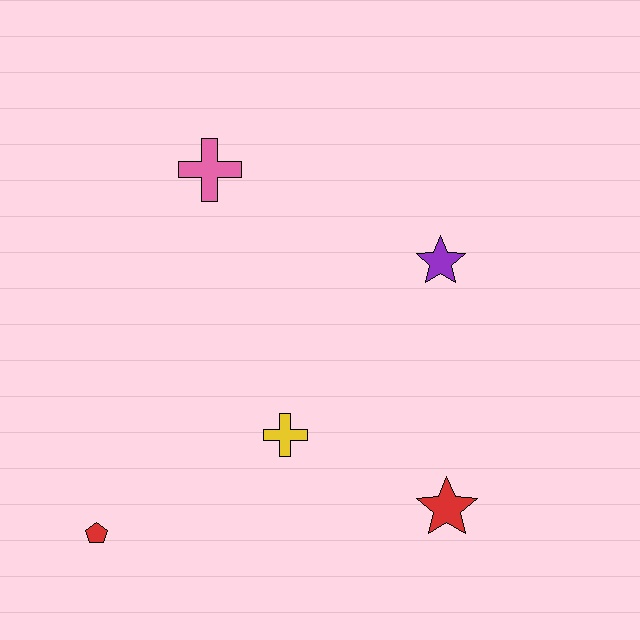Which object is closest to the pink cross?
The purple star is closest to the pink cross.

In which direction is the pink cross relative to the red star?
The pink cross is above the red star.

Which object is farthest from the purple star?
The red pentagon is farthest from the purple star.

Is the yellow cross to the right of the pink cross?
Yes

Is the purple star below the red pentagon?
No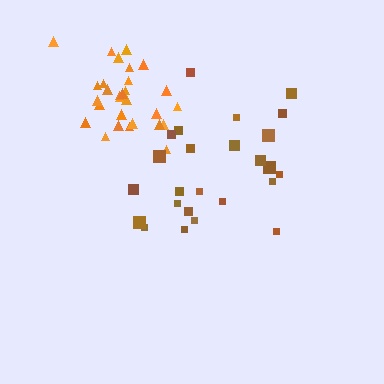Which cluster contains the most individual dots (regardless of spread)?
Orange (29).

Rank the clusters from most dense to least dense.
orange, brown.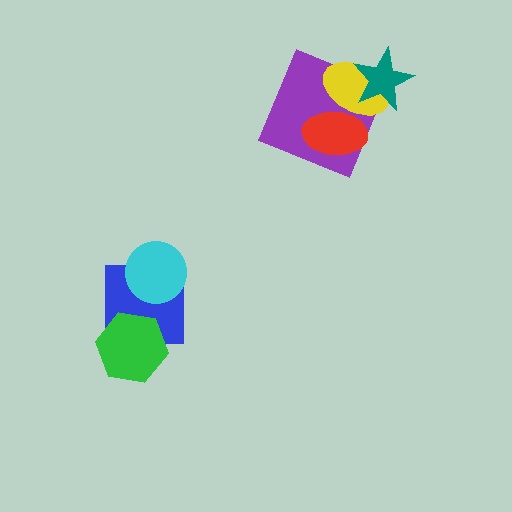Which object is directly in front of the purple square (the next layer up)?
The yellow ellipse is directly in front of the purple square.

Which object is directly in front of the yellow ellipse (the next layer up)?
The teal star is directly in front of the yellow ellipse.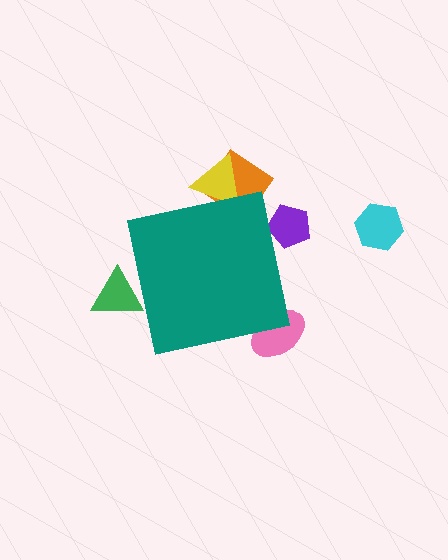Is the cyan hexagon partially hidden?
No, the cyan hexagon is fully visible.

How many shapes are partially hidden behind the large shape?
5 shapes are partially hidden.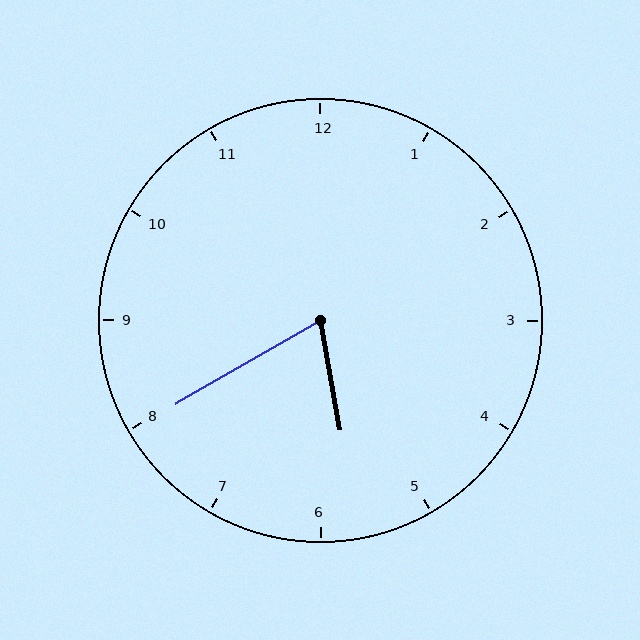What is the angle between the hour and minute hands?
Approximately 70 degrees.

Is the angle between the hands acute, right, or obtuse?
It is acute.